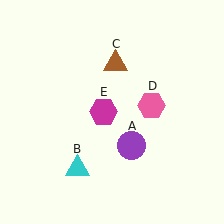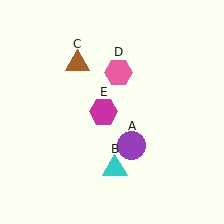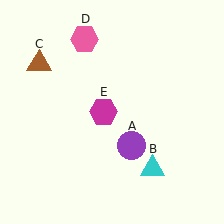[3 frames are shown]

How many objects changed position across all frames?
3 objects changed position: cyan triangle (object B), brown triangle (object C), pink hexagon (object D).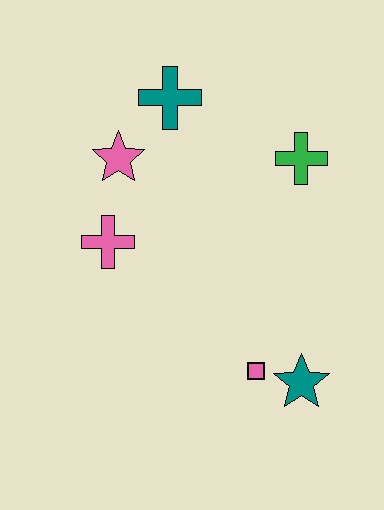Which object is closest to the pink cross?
The pink star is closest to the pink cross.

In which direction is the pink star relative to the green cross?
The pink star is to the left of the green cross.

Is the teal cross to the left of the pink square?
Yes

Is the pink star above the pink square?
Yes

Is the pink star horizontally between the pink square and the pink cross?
Yes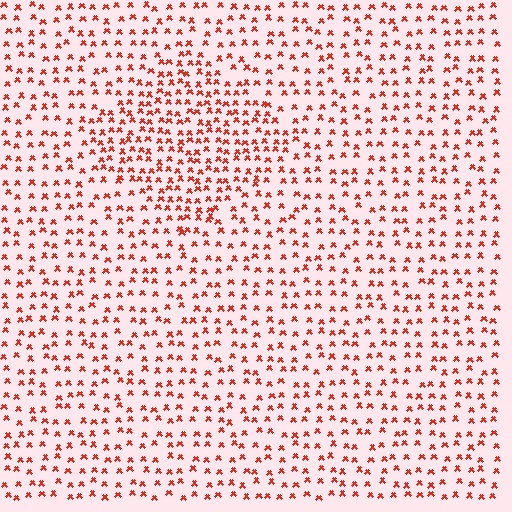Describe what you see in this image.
The image contains small red elements arranged at two different densities. A diamond-shaped region is visible where the elements are more densely packed than the surrounding area.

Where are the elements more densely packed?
The elements are more densely packed inside the diamond boundary.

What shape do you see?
I see a diamond.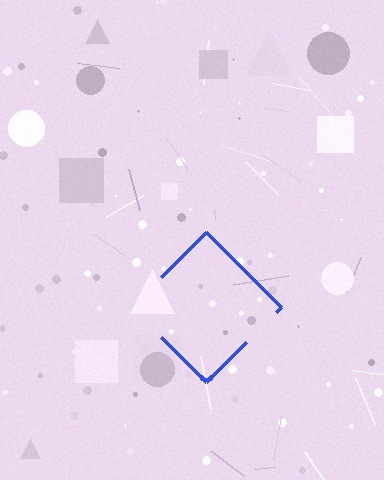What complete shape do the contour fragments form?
The contour fragments form a diamond.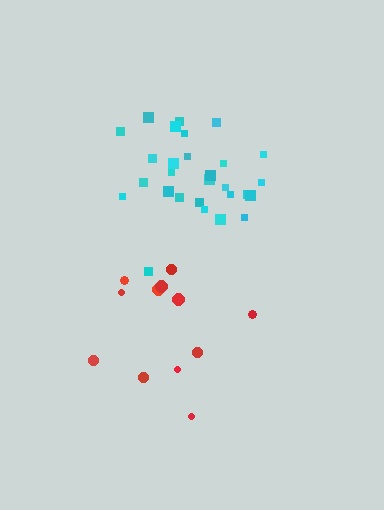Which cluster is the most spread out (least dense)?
Red.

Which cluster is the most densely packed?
Cyan.